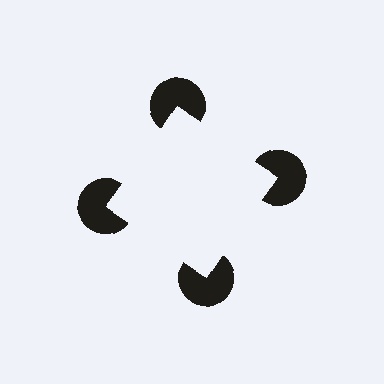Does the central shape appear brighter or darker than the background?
It typically appears slightly brighter than the background, even though no actual brightness change is drawn.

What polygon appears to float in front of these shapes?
An illusory square — its edges are inferred from the aligned wedge cuts in the pac-man discs, not physically drawn.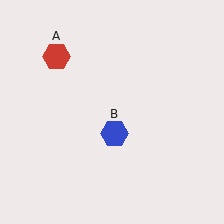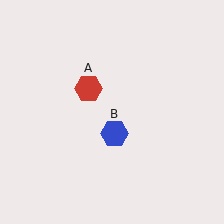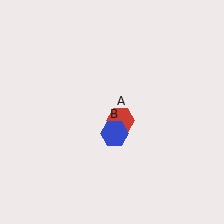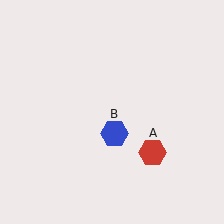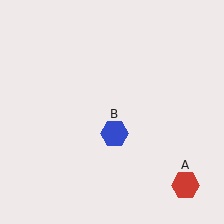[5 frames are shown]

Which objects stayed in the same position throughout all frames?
Blue hexagon (object B) remained stationary.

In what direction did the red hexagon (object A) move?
The red hexagon (object A) moved down and to the right.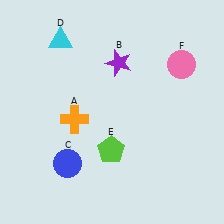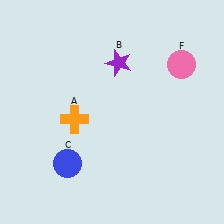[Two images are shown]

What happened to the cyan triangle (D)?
The cyan triangle (D) was removed in Image 2. It was in the top-left area of Image 1.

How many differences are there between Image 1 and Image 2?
There are 2 differences between the two images.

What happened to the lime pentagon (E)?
The lime pentagon (E) was removed in Image 2. It was in the bottom-left area of Image 1.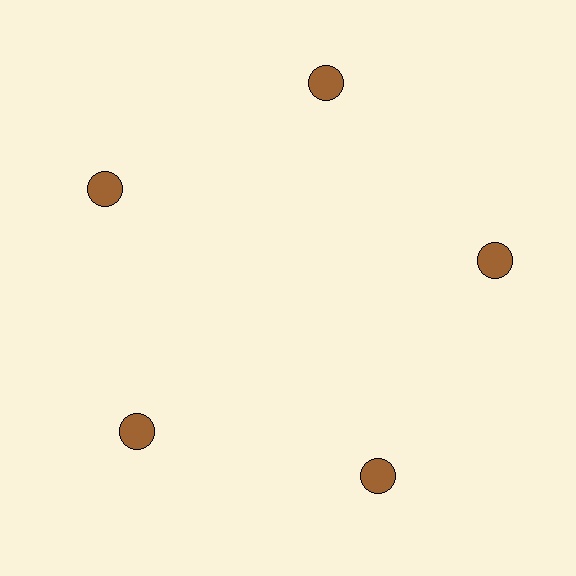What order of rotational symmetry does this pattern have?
This pattern has 5-fold rotational symmetry.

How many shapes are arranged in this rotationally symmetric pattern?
There are 5 shapes, arranged in 5 groups of 1.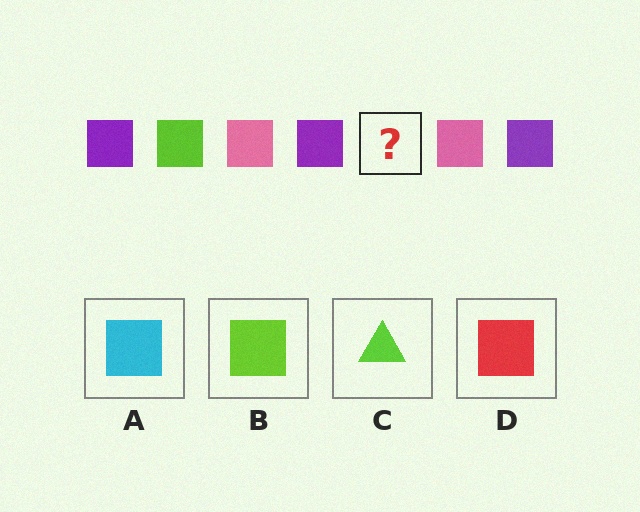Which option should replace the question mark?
Option B.